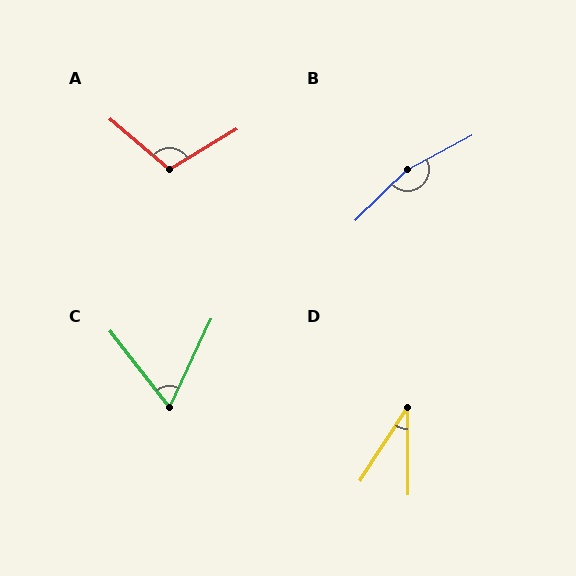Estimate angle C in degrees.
Approximately 63 degrees.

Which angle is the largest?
B, at approximately 164 degrees.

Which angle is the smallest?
D, at approximately 33 degrees.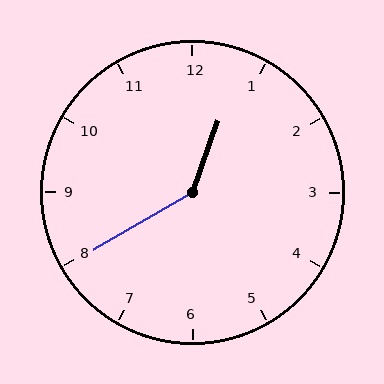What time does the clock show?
12:40.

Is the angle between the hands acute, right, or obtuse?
It is obtuse.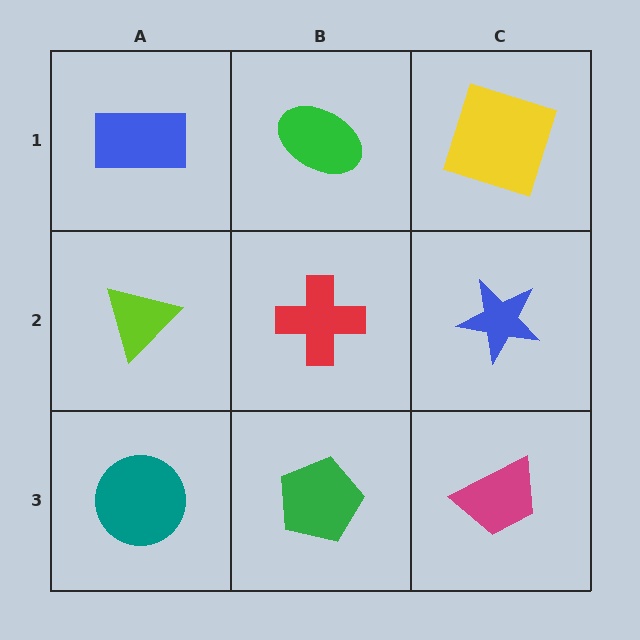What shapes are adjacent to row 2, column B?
A green ellipse (row 1, column B), a green pentagon (row 3, column B), a lime triangle (row 2, column A), a blue star (row 2, column C).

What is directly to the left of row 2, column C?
A red cross.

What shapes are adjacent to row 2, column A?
A blue rectangle (row 1, column A), a teal circle (row 3, column A), a red cross (row 2, column B).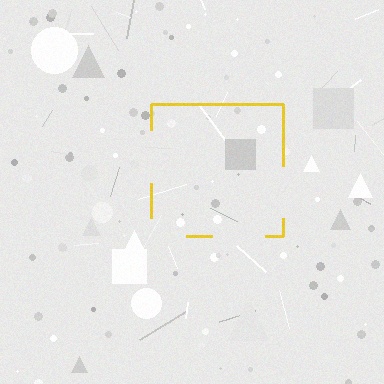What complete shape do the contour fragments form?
The contour fragments form a square.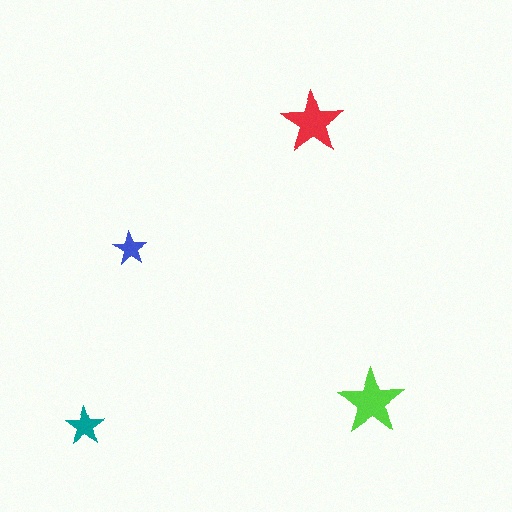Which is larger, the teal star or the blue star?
The teal one.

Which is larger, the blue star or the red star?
The red one.